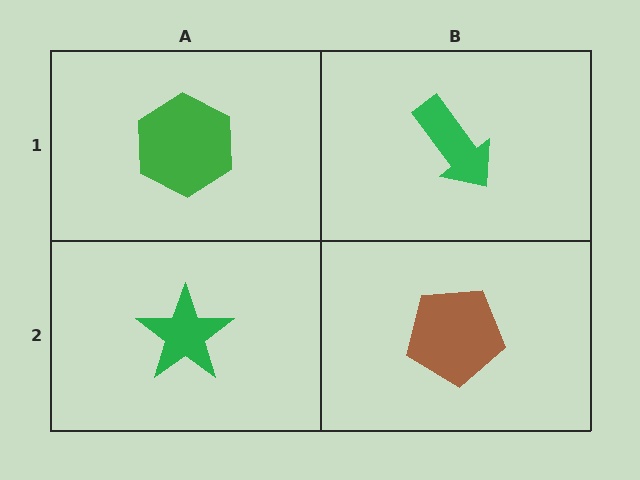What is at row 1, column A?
A green hexagon.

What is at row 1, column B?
A green arrow.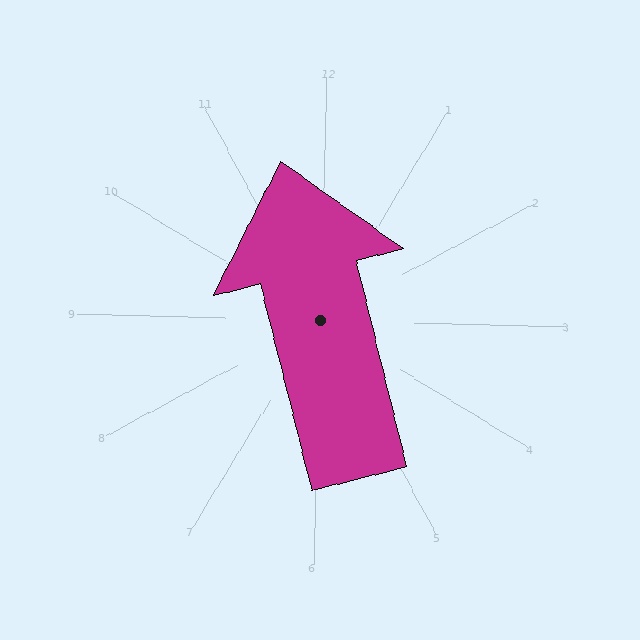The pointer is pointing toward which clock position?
Roughly 11 o'clock.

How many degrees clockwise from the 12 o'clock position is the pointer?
Approximately 345 degrees.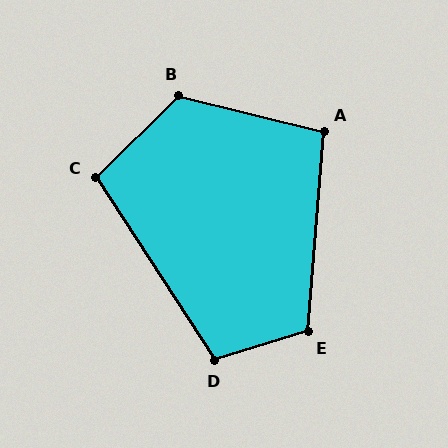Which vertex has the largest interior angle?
B, at approximately 121 degrees.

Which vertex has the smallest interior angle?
A, at approximately 99 degrees.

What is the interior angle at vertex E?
Approximately 112 degrees (obtuse).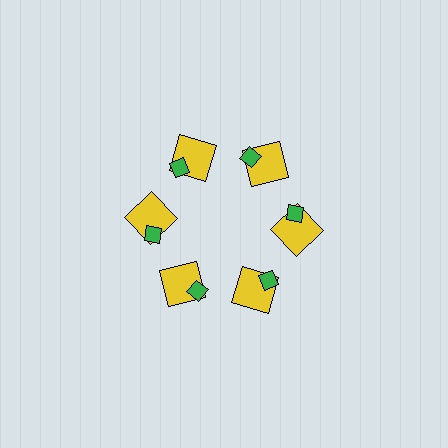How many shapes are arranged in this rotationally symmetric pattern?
There are 12 shapes, arranged in 6 groups of 2.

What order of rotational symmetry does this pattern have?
This pattern has 6-fold rotational symmetry.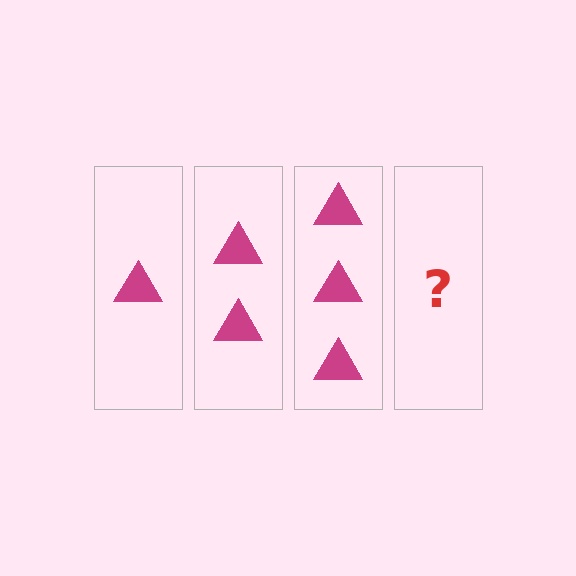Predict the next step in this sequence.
The next step is 4 triangles.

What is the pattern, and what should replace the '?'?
The pattern is that each step adds one more triangle. The '?' should be 4 triangles.